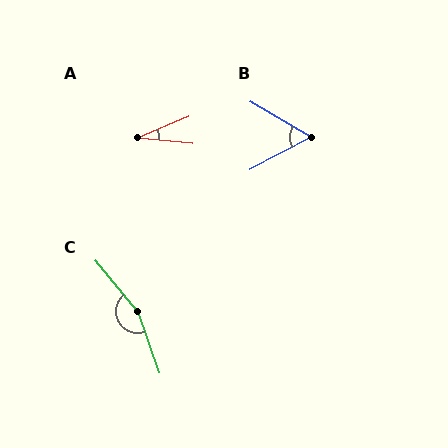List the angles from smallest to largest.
A (28°), B (58°), C (159°).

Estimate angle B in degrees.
Approximately 58 degrees.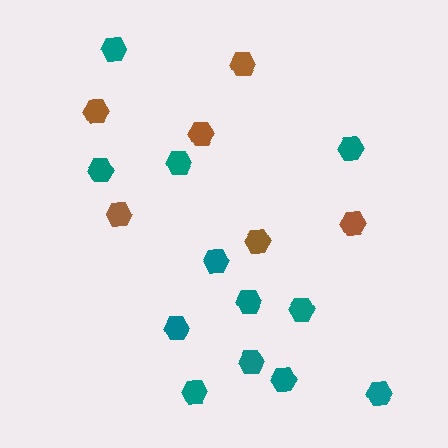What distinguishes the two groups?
There are 2 groups: one group of brown hexagons (6) and one group of teal hexagons (12).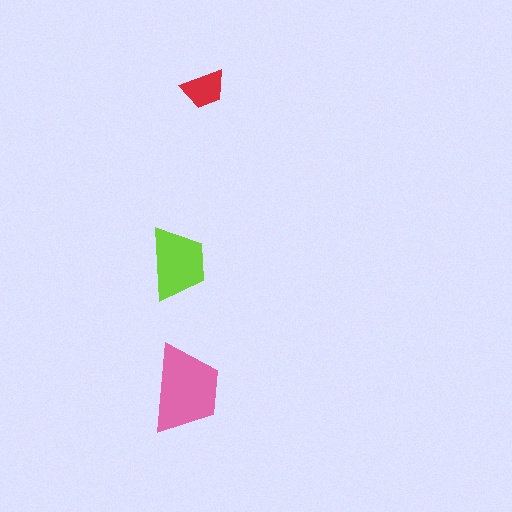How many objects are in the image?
There are 3 objects in the image.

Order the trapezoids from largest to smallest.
the pink one, the lime one, the red one.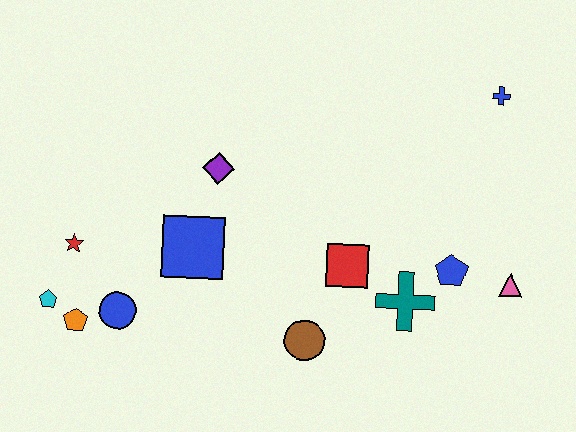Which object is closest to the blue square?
The purple diamond is closest to the blue square.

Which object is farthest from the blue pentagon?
The cyan pentagon is farthest from the blue pentagon.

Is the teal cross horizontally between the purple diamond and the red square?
No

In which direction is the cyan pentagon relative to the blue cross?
The cyan pentagon is to the left of the blue cross.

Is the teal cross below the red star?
Yes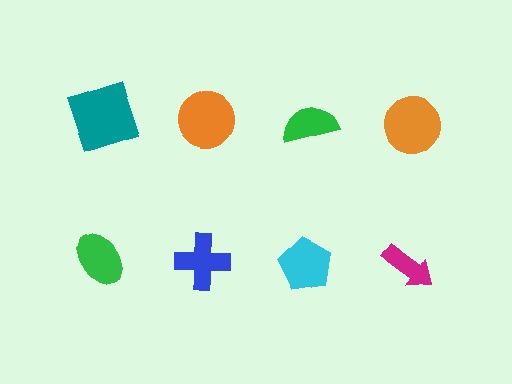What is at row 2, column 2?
A blue cross.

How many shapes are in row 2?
4 shapes.